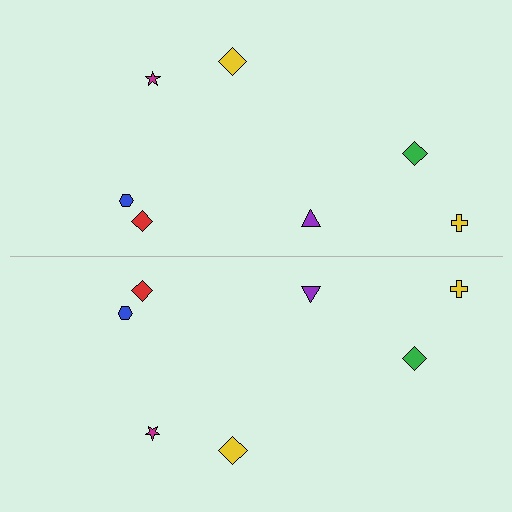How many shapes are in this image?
There are 14 shapes in this image.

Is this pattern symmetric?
Yes, this pattern has bilateral (reflection) symmetry.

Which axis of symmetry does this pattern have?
The pattern has a horizontal axis of symmetry running through the center of the image.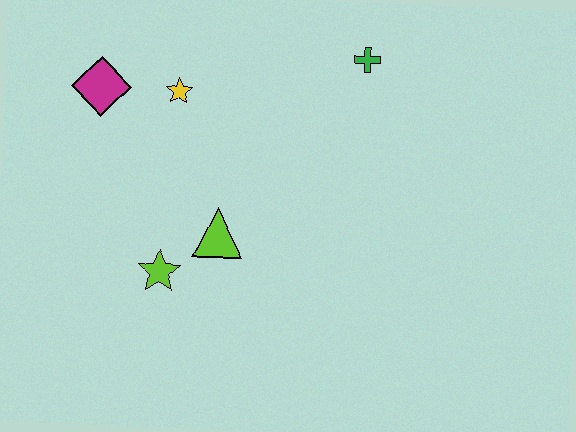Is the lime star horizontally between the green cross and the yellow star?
No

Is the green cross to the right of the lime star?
Yes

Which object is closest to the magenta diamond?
The yellow star is closest to the magenta diamond.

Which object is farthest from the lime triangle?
The green cross is farthest from the lime triangle.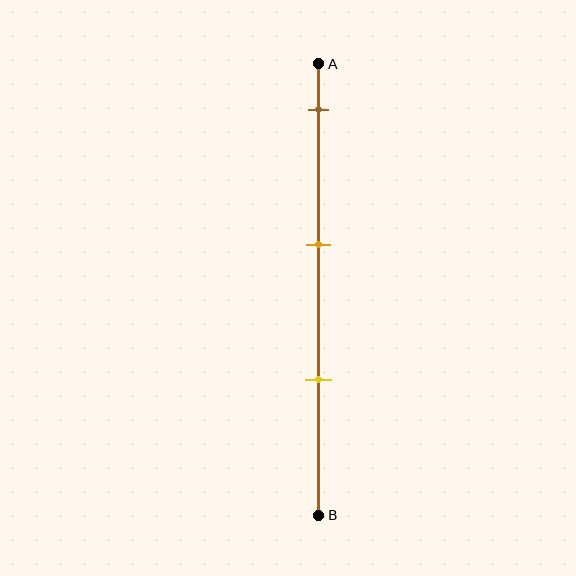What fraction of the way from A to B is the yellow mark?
The yellow mark is approximately 70% (0.7) of the way from A to B.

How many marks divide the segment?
There are 3 marks dividing the segment.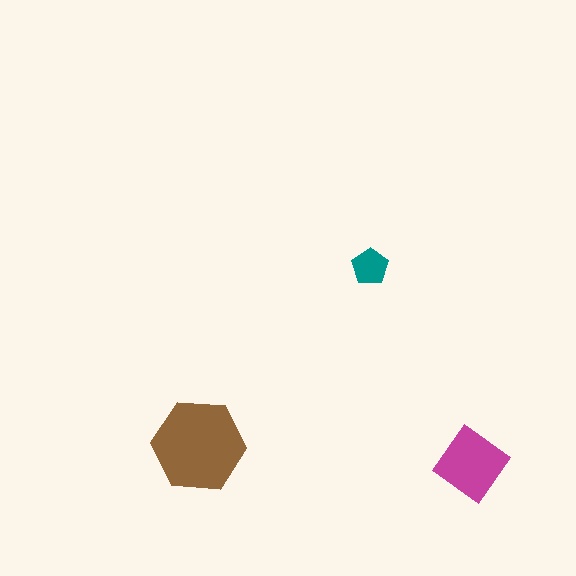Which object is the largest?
The brown hexagon.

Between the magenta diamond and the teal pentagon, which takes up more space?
The magenta diamond.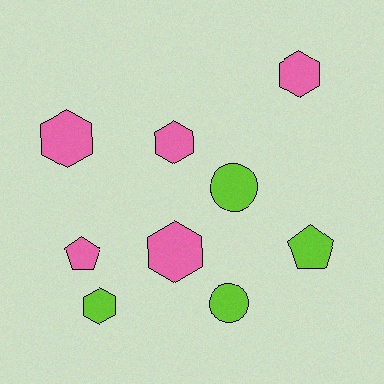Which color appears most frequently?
Pink, with 5 objects.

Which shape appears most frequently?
Hexagon, with 5 objects.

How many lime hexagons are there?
There is 1 lime hexagon.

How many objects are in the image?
There are 9 objects.